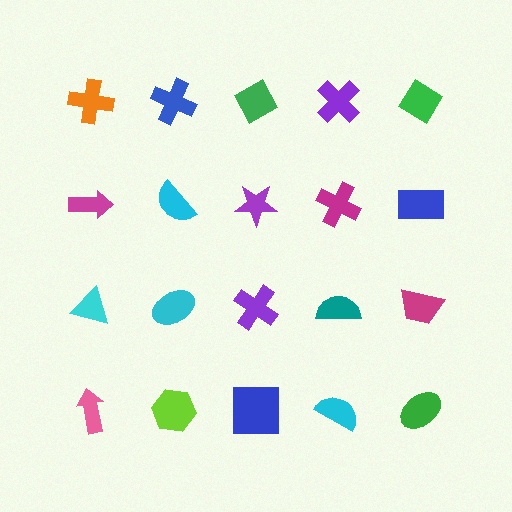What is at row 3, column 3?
A purple cross.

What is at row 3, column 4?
A teal semicircle.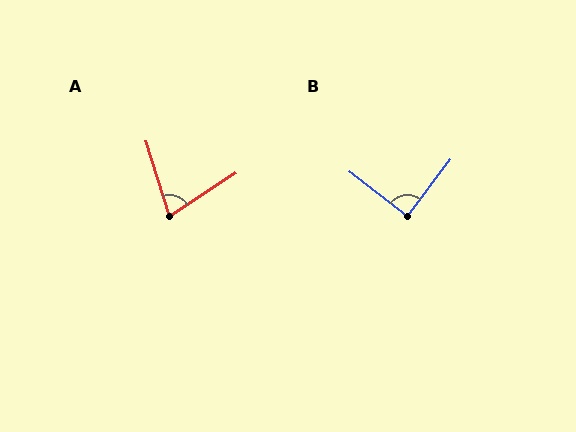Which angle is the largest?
B, at approximately 89 degrees.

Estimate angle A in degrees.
Approximately 74 degrees.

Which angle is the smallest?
A, at approximately 74 degrees.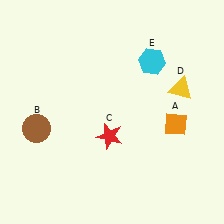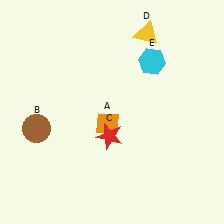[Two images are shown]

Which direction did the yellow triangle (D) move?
The yellow triangle (D) moved up.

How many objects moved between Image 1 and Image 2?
2 objects moved between the two images.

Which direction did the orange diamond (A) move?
The orange diamond (A) moved left.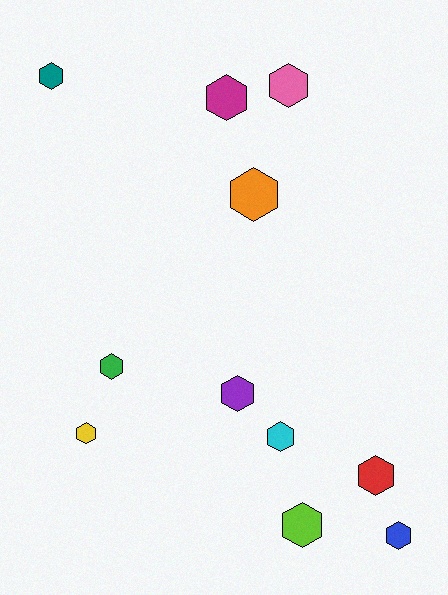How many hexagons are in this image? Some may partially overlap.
There are 11 hexagons.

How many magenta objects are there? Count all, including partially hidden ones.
There is 1 magenta object.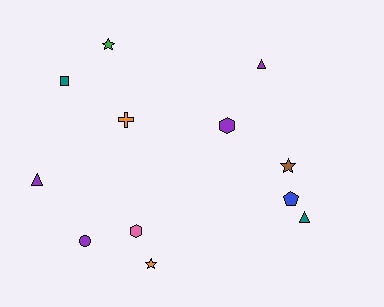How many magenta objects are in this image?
There are no magenta objects.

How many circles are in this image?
There is 1 circle.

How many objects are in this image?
There are 12 objects.